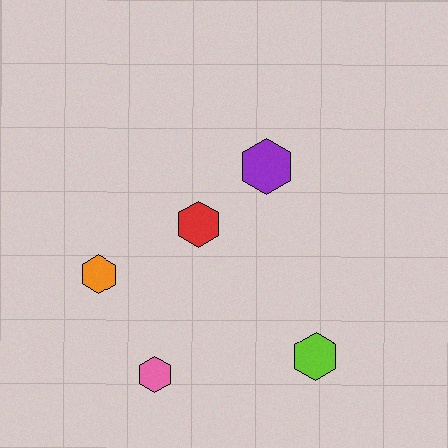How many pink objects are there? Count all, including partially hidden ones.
There is 1 pink object.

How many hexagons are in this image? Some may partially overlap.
There are 5 hexagons.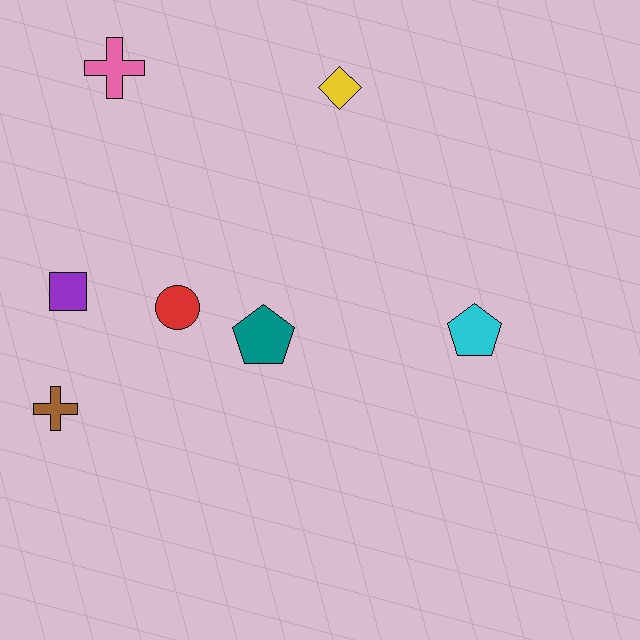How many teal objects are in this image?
There is 1 teal object.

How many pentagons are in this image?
There are 2 pentagons.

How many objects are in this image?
There are 7 objects.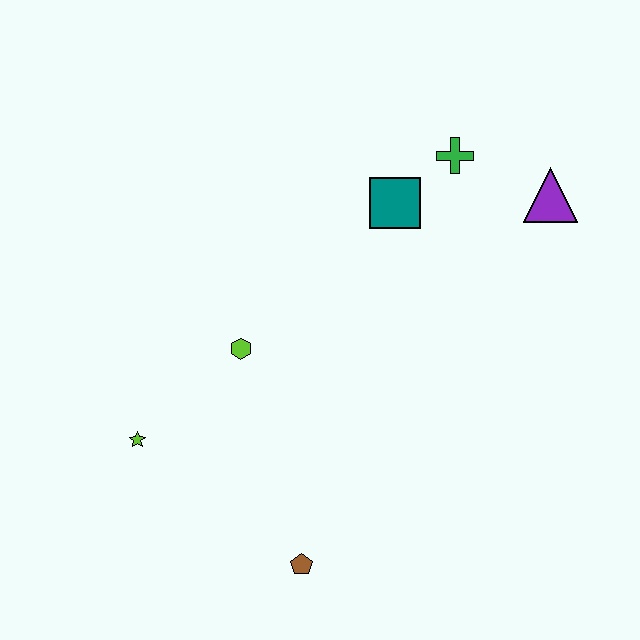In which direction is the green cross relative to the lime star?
The green cross is to the right of the lime star.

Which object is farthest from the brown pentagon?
The purple triangle is farthest from the brown pentagon.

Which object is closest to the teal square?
The green cross is closest to the teal square.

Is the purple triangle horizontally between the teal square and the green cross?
No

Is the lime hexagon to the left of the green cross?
Yes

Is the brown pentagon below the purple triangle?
Yes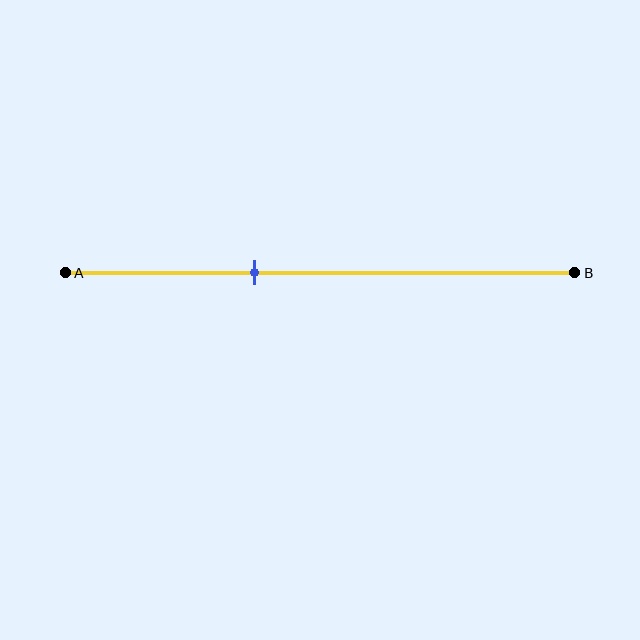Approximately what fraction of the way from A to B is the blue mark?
The blue mark is approximately 35% of the way from A to B.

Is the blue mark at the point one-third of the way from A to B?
No, the mark is at about 35% from A, not at the 33% one-third point.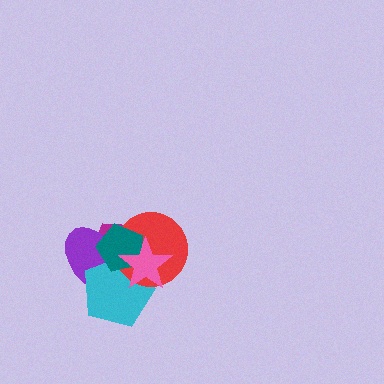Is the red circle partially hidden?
Yes, it is partially covered by another shape.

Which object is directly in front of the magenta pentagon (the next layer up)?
The purple ellipse is directly in front of the magenta pentagon.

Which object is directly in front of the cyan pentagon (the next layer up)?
The red circle is directly in front of the cyan pentagon.